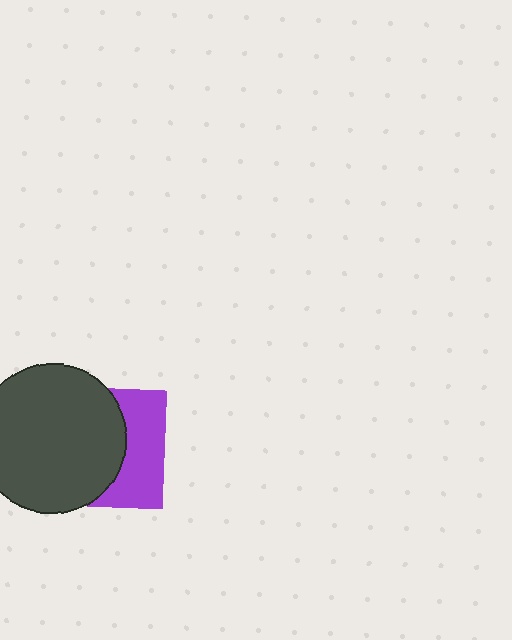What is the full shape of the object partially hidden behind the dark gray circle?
The partially hidden object is a purple square.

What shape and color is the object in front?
The object in front is a dark gray circle.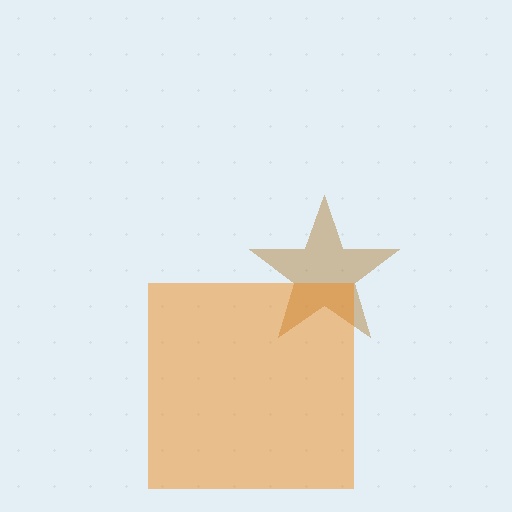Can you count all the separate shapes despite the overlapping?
Yes, there are 2 separate shapes.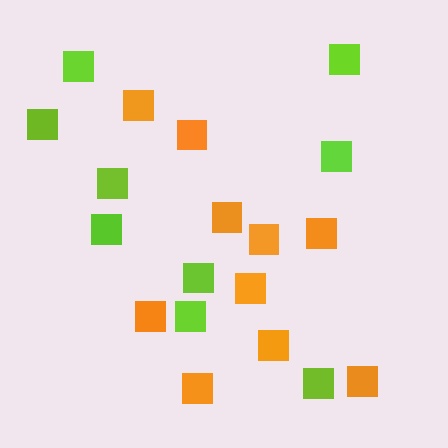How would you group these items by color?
There are 2 groups: one group of lime squares (9) and one group of orange squares (10).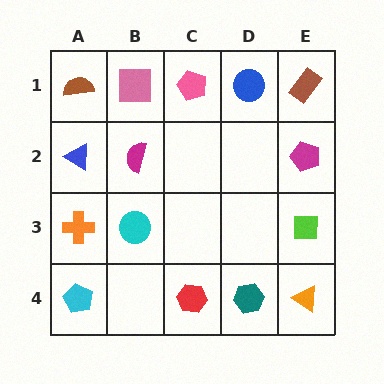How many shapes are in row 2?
3 shapes.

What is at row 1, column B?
A pink square.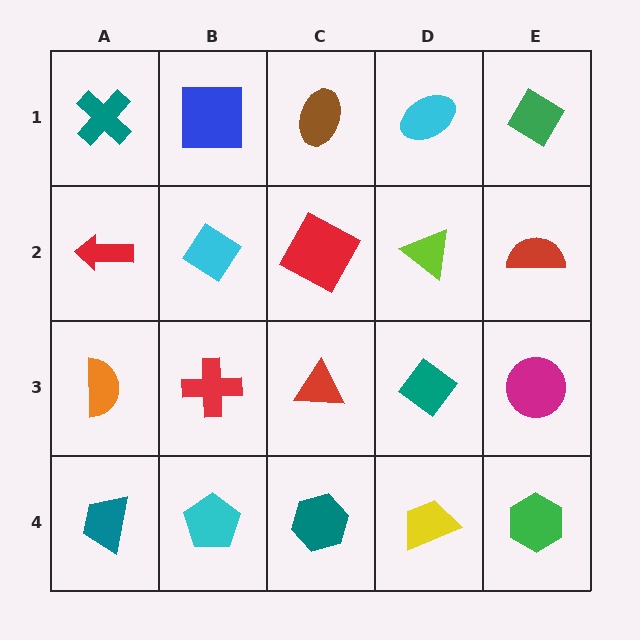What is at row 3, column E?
A magenta circle.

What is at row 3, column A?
An orange semicircle.